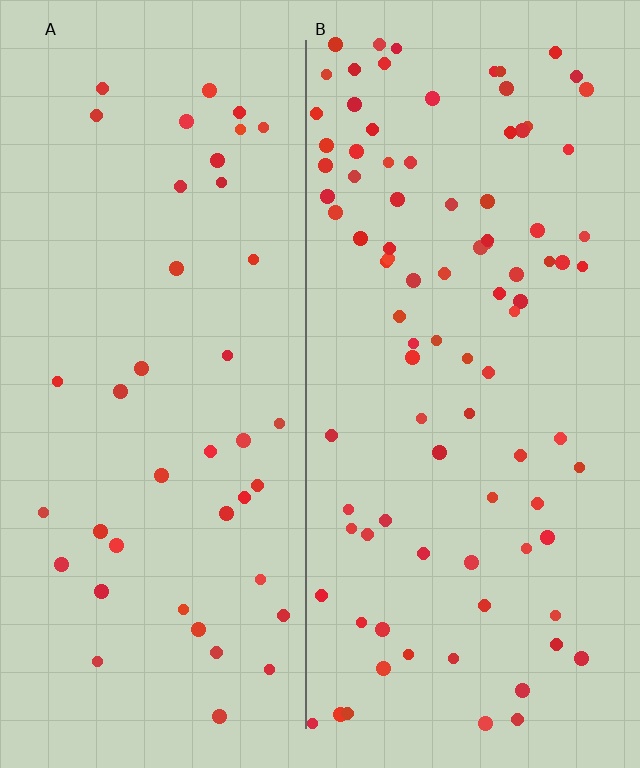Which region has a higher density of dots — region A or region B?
B (the right).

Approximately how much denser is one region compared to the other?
Approximately 2.2× — region B over region A.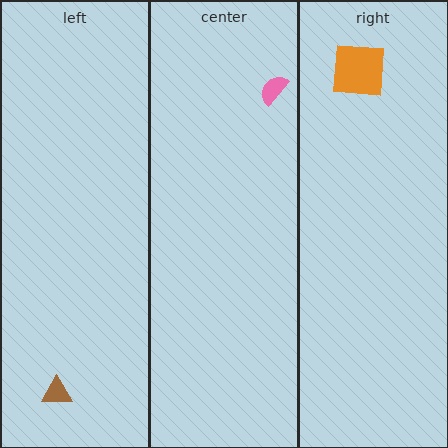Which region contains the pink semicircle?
The center region.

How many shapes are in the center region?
1.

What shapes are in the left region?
The brown triangle.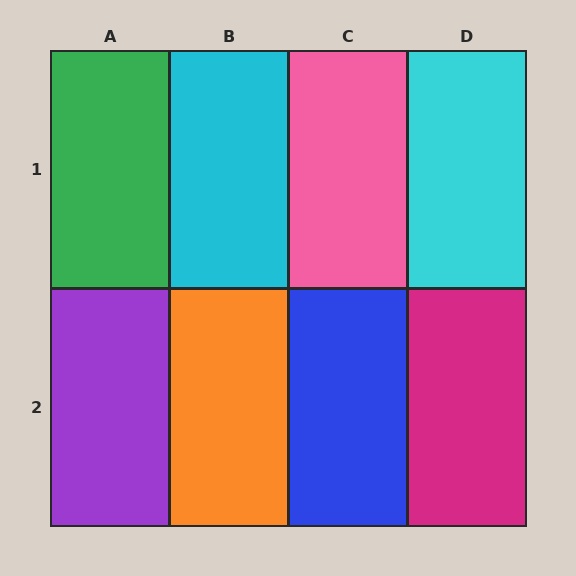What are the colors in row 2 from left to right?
Purple, orange, blue, magenta.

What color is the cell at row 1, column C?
Pink.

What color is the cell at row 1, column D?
Cyan.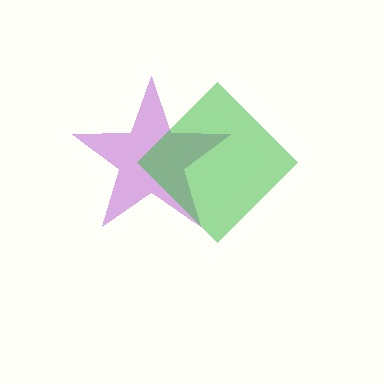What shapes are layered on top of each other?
The layered shapes are: a purple star, a green diamond.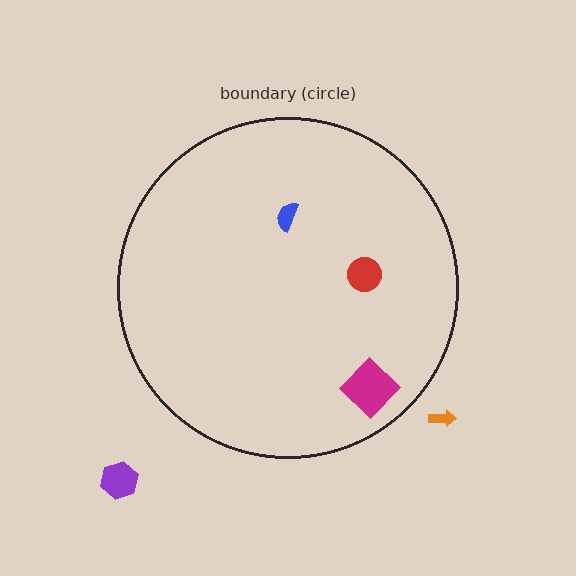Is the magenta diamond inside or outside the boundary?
Inside.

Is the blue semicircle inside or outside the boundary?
Inside.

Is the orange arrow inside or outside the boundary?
Outside.